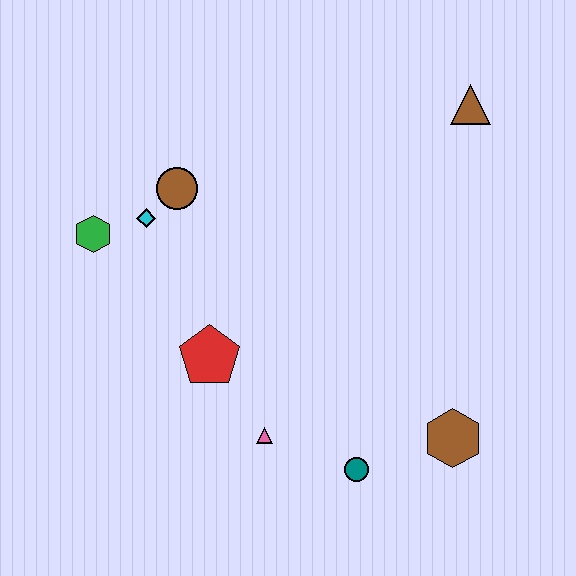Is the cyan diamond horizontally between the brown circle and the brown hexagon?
No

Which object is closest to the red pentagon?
The pink triangle is closest to the red pentagon.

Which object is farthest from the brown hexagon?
The green hexagon is farthest from the brown hexagon.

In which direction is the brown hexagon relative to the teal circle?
The brown hexagon is to the right of the teal circle.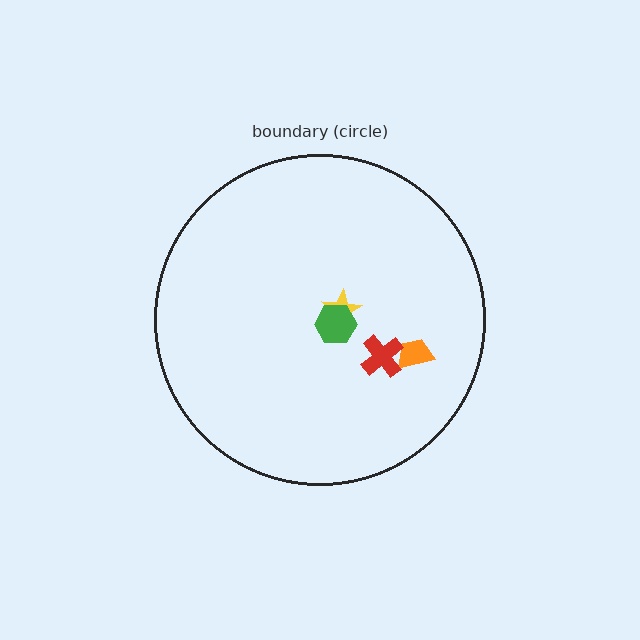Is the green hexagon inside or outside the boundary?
Inside.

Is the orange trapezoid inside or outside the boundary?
Inside.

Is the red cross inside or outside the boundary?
Inside.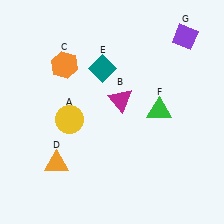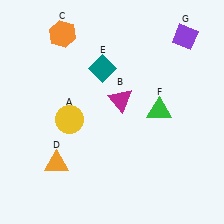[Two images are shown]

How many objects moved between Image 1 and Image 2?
1 object moved between the two images.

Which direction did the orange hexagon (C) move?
The orange hexagon (C) moved up.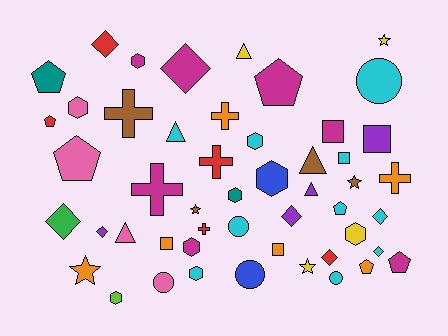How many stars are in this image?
There are 5 stars.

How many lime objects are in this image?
There is 1 lime object.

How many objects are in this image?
There are 50 objects.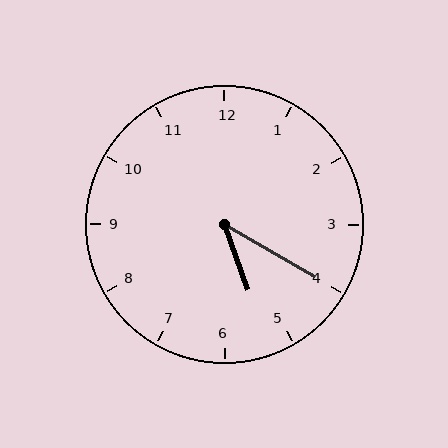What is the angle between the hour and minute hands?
Approximately 40 degrees.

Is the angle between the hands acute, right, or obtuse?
It is acute.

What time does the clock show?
5:20.